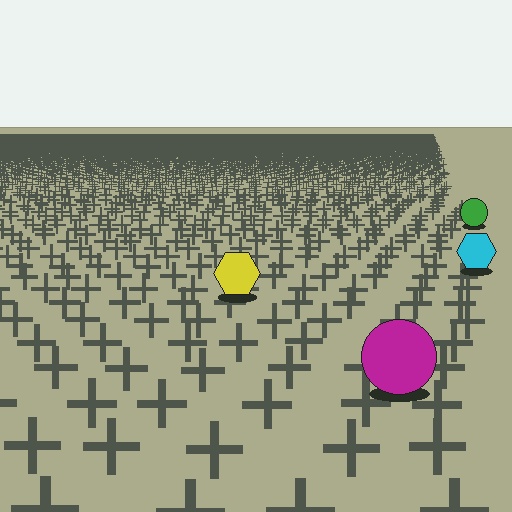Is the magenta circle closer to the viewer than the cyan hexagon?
Yes. The magenta circle is closer — you can tell from the texture gradient: the ground texture is coarser near it.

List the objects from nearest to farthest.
From nearest to farthest: the magenta circle, the yellow hexagon, the cyan hexagon, the green circle.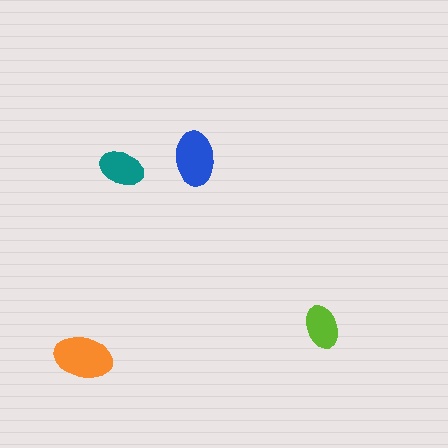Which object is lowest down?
The orange ellipse is bottommost.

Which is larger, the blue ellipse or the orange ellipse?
The orange one.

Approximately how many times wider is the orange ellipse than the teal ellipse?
About 1.5 times wider.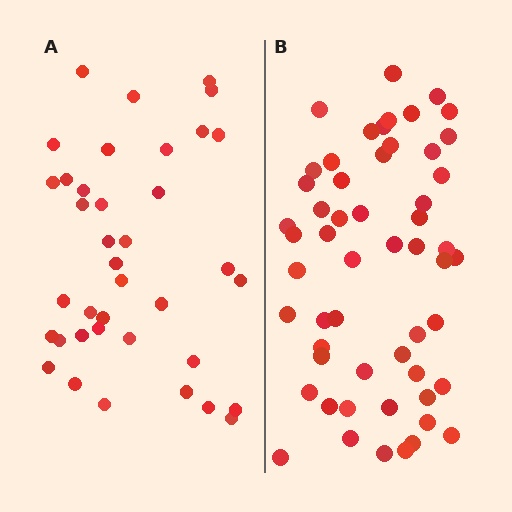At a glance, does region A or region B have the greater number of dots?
Region B (the right region) has more dots.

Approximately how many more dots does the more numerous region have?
Region B has approximately 15 more dots than region A.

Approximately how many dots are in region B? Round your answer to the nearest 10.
About 60 dots. (The exact count is 55, which rounds to 60.)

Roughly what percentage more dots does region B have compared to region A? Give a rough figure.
About 45% more.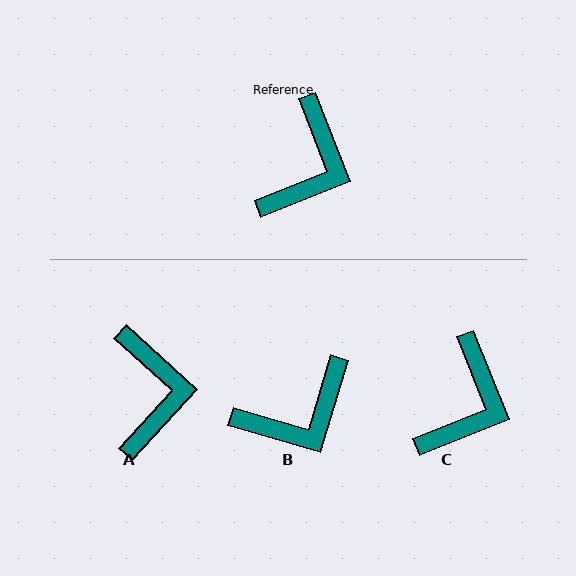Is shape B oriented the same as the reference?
No, it is off by about 38 degrees.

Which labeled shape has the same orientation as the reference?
C.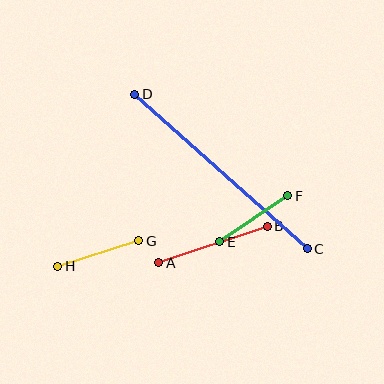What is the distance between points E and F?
The distance is approximately 82 pixels.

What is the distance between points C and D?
The distance is approximately 232 pixels.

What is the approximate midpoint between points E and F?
The midpoint is at approximately (254, 219) pixels.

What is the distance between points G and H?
The distance is approximately 85 pixels.